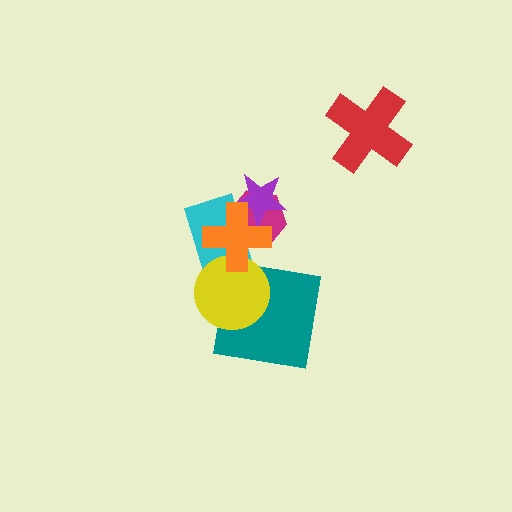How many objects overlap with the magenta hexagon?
3 objects overlap with the magenta hexagon.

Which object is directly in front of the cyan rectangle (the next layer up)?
The purple star is directly in front of the cyan rectangle.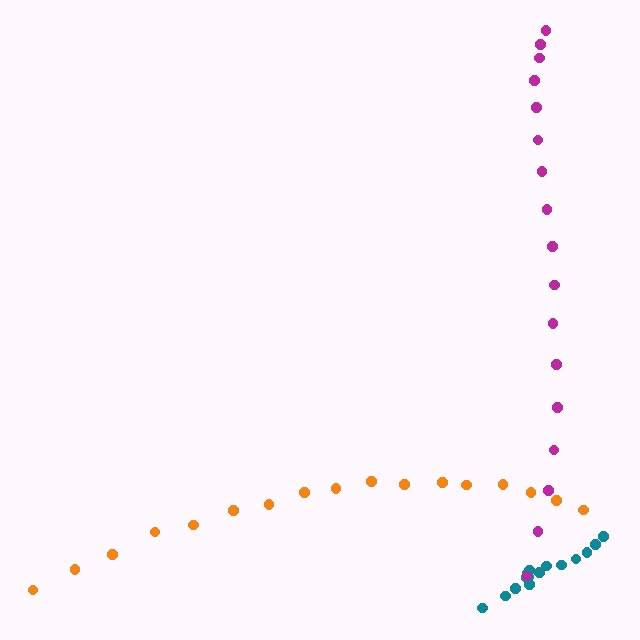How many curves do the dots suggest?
There are 3 distinct paths.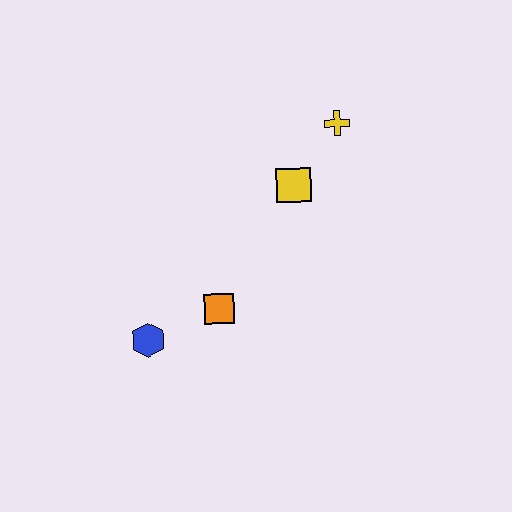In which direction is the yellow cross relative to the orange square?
The yellow cross is above the orange square.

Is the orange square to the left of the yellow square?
Yes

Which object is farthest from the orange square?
The yellow cross is farthest from the orange square.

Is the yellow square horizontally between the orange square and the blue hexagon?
No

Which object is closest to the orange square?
The blue hexagon is closest to the orange square.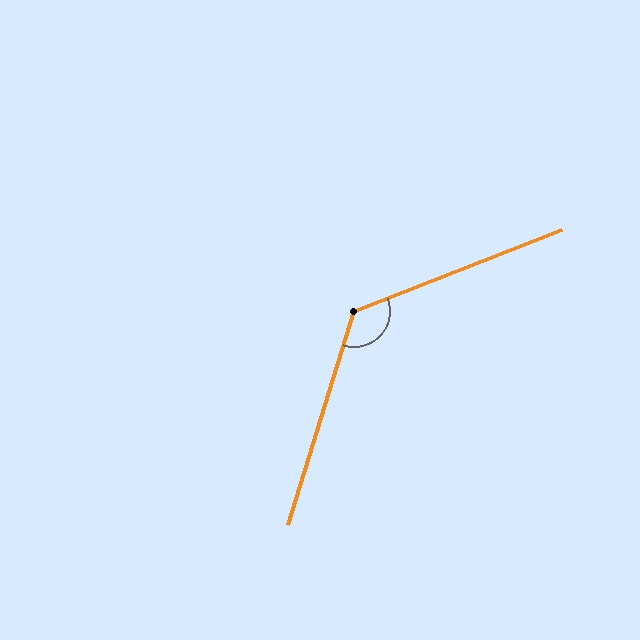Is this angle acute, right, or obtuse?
It is obtuse.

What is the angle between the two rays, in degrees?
Approximately 129 degrees.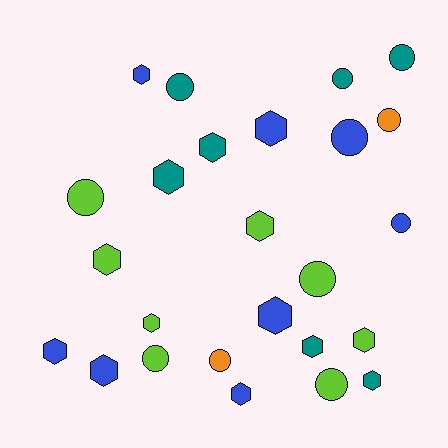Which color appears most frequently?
Lime, with 8 objects.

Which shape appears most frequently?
Hexagon, with 14 objects.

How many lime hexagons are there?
There are 4 lime hexagons.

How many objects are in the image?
There are 25 objects.